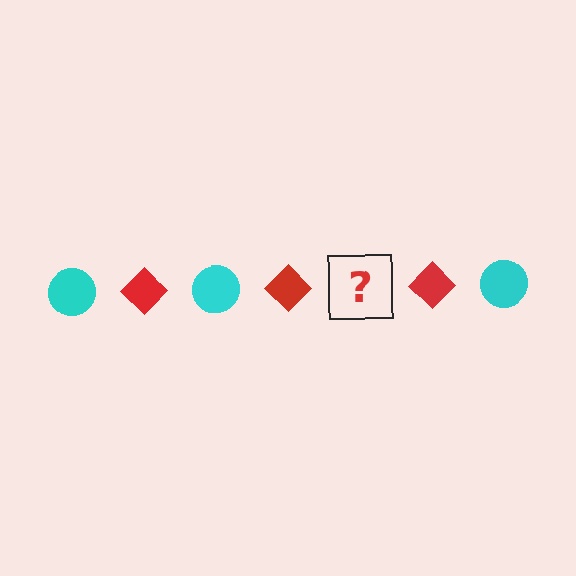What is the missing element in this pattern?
The missing element is a cyan circle.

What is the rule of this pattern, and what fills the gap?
The rule is that the pattern alternates between cyan circle and red diamond. The gap should be filled with a cyan circle.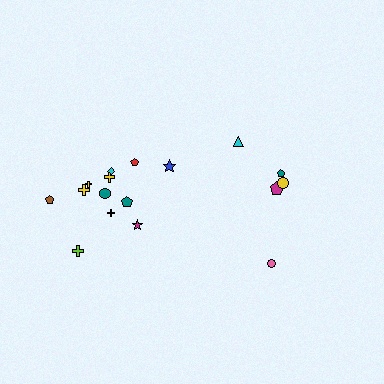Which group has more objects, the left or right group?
The left group.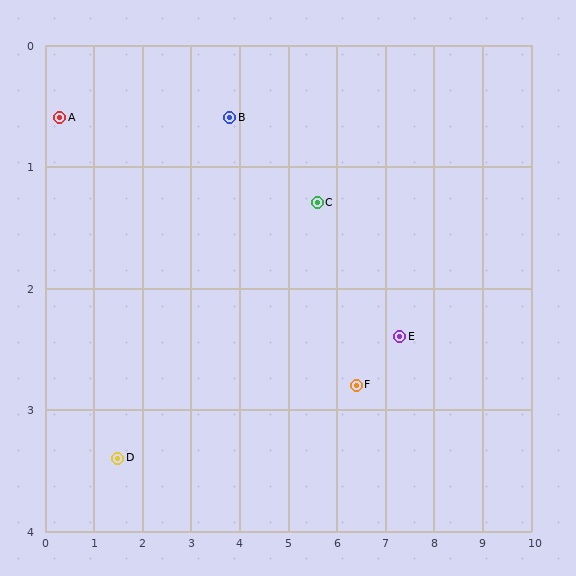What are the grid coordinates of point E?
Point E is at approximately (7.3, 2.4).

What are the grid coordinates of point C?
Point C is at approximately (5.6, 1.3).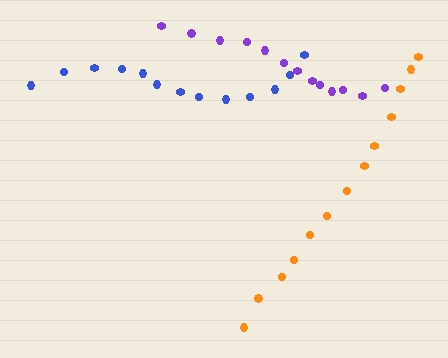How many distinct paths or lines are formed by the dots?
There are 3 distinct paths.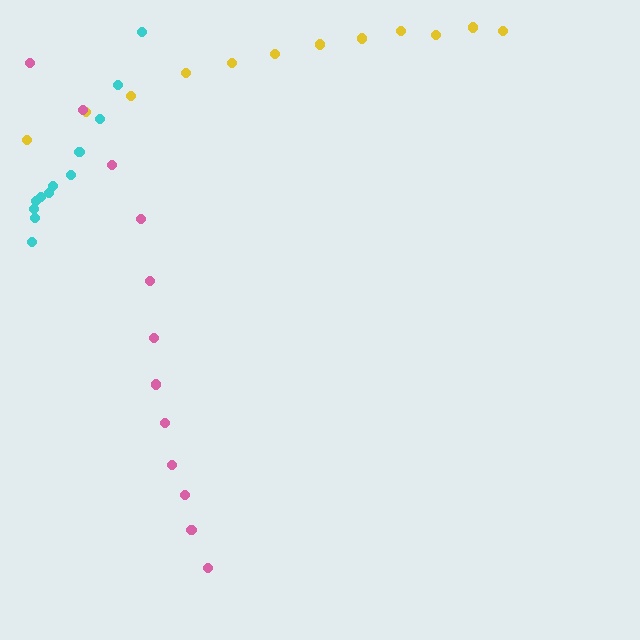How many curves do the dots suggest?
There are 3 distinct paths.